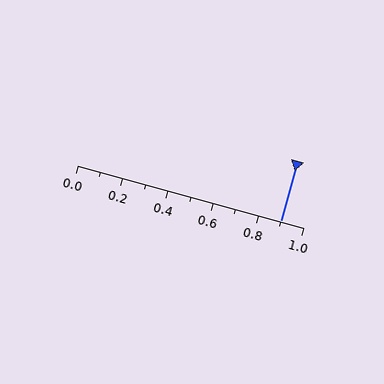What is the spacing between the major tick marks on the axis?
The major ticks are spaced 0.2 apart.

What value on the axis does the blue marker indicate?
The marker indicates approximately 0.9.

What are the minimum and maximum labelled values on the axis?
The axis runs from 0.0 to 1.0.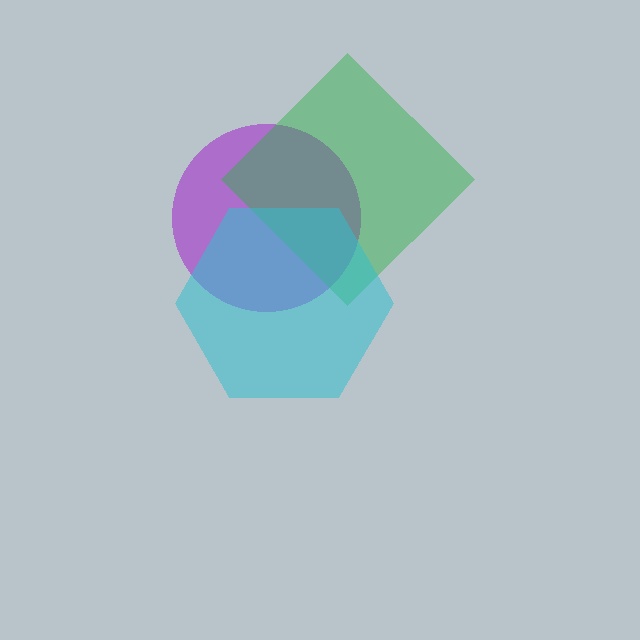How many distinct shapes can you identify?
There are 3 distinct shapes: a purple circle, a green diamond, a cyan hexagon.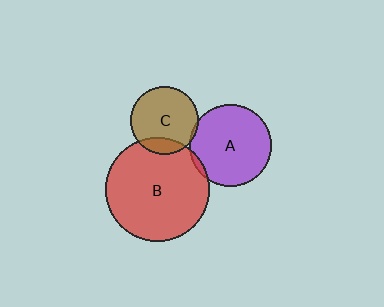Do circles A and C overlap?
Yes.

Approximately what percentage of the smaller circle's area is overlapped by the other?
Approximately 5%.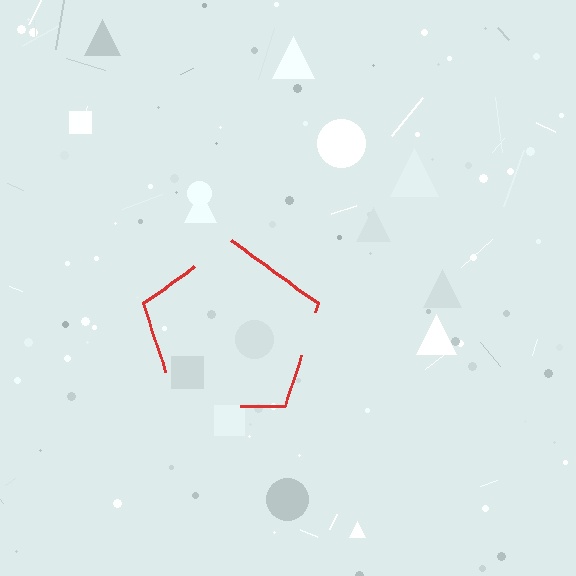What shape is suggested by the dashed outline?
The dashed outline suggests a pentagon.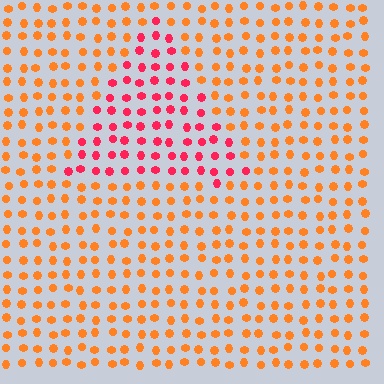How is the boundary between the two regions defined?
The boundary is defined purely by a slight shift in hue (about 41 degrees). Spacing, size, and orientation are identical on both sides.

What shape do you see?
I see a triangle.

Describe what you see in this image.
The image is filled with small orange elements in a uniform arrangement. A triangle-shaped region is visible where the elements are tinted to a slightly different hue, forming a subtle color boundary.